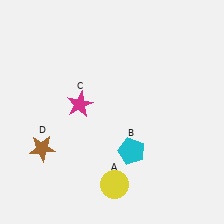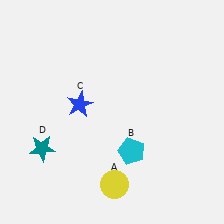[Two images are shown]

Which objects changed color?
C changed from magenta to blue. D changed from brown to teal.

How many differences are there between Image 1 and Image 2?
There are 2 differences between the two images.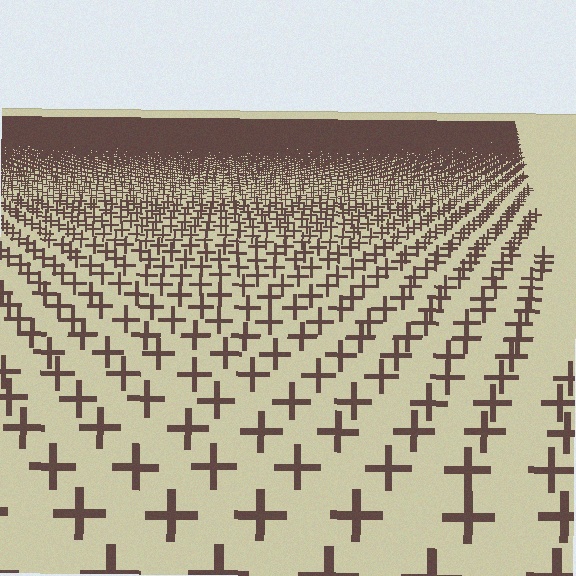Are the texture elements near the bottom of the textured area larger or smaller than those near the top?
Larger. Near the bottom, elements are closer to the viewer and appear at a bigger on-screen size.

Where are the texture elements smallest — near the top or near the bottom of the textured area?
Near the top.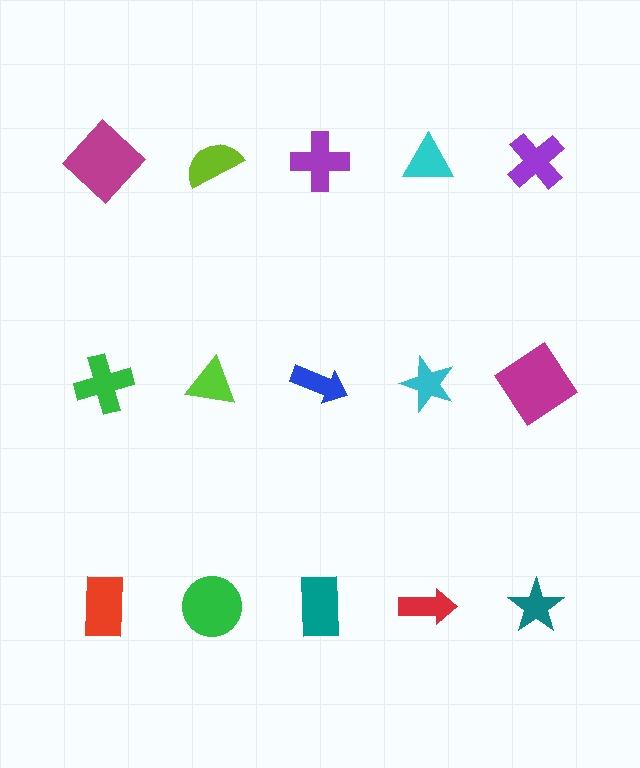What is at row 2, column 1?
A green cross.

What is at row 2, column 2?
A lime triangle.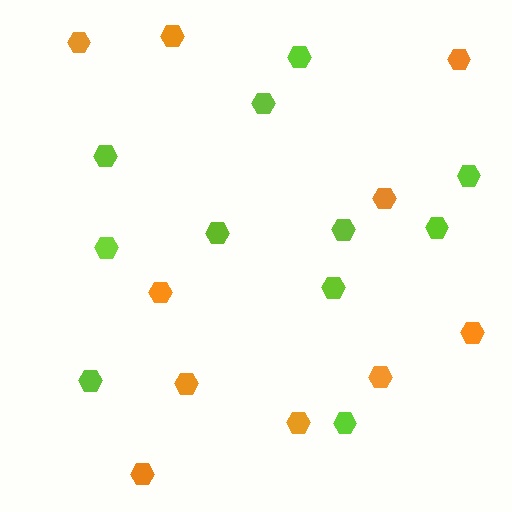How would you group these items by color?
There are 2 groups: one group of lime hexagons (11) and one group of orange hexagons (10).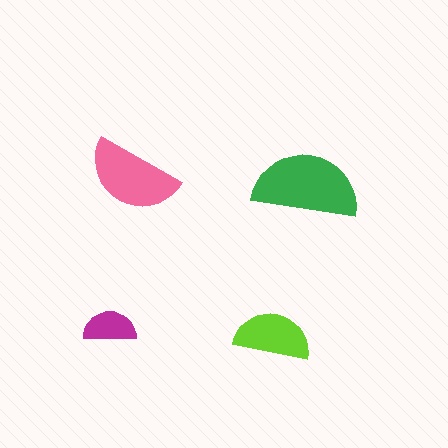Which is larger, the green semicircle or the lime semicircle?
The green one.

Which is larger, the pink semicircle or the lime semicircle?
The pink one.